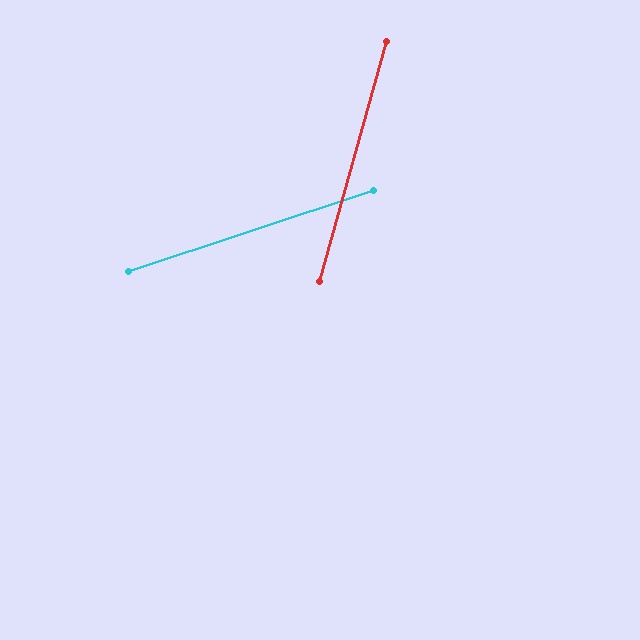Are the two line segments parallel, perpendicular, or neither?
Neither parallel nor perpendicular — they differ by about 56°.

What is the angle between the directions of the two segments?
Approximately 56 degrees.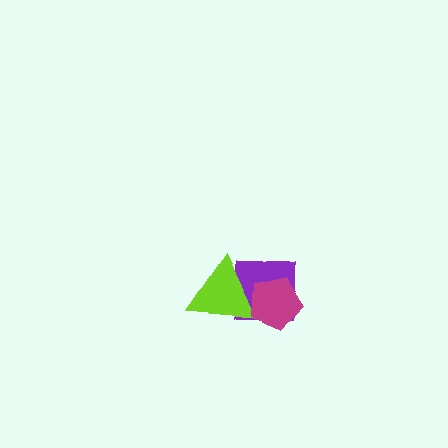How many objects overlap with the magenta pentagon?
2 objects overlap with the magenta pentagon.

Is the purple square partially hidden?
Yes, it is partially covered by another shape.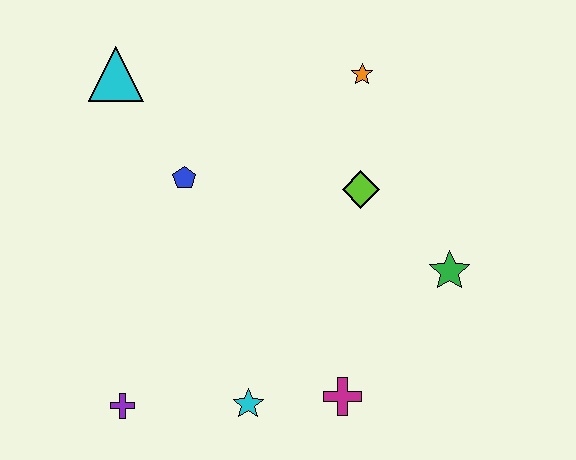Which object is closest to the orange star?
The lime diamond is closest to the orange star.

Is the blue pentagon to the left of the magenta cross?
Yes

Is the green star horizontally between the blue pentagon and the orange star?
No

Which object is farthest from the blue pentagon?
The green star is farthest from the blue pentagon.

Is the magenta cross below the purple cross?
No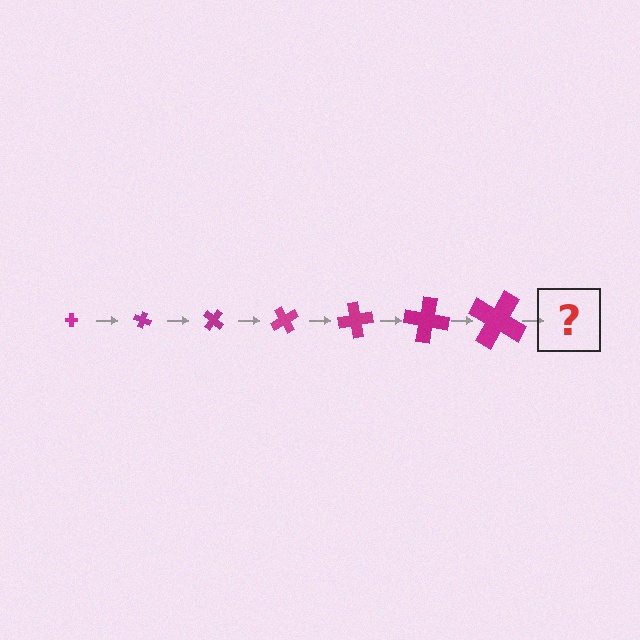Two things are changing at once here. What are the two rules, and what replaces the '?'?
The two rules are that the cross grows larger each step and it rotates 20 degrees each step. The '?' should be a cross, larger than the previous one and rotated 140 degrees from the start.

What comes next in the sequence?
The next element should be a cross, larger than the previous one and rotated 140 degrees from the start.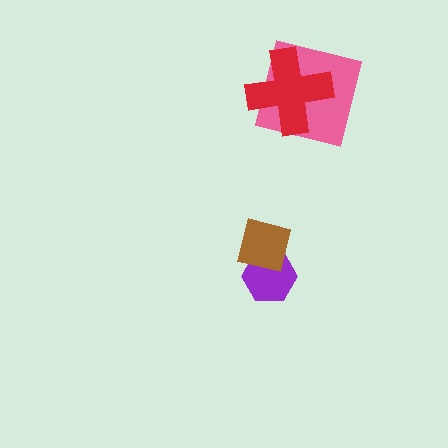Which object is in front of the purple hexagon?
The brown square is in front of the purple hexagon.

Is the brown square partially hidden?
No, no other shape covers it.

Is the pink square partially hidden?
Yes, it is partially covered by another shape.